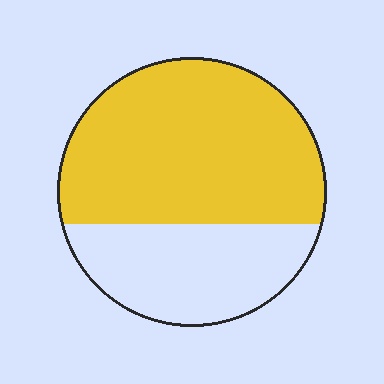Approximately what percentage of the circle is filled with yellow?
Approximately 65%.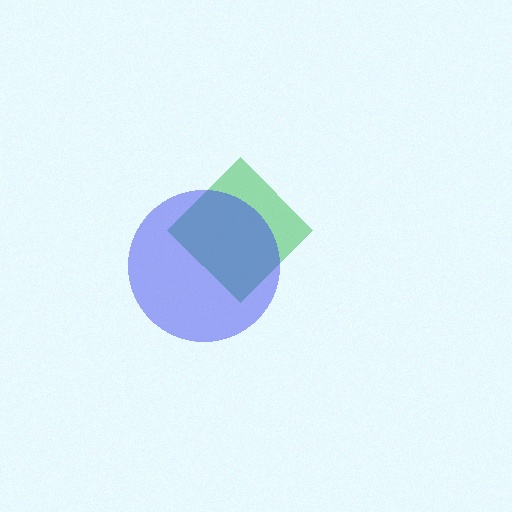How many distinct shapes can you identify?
There are 2 distinct shapes: a green diamond, a blue circle.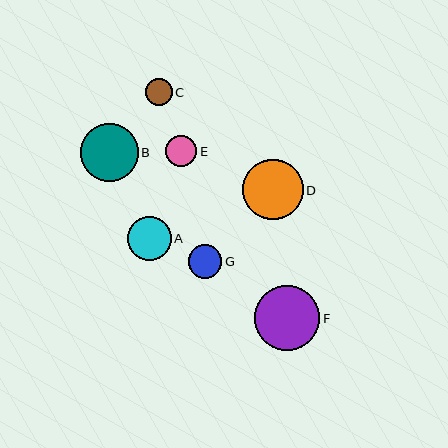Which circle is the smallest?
Circle C is the smallest with a size of approximately 27 pixels.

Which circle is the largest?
Circle F is the largest with a size of approximately 65 pixels.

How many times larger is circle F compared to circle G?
Circle F is approximately 2.0 times the size of circle G.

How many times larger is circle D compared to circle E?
Circle D is approximately 2.0 times the size of circle E.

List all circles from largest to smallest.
From largest to smallest: F, D, B, A, G, E, C.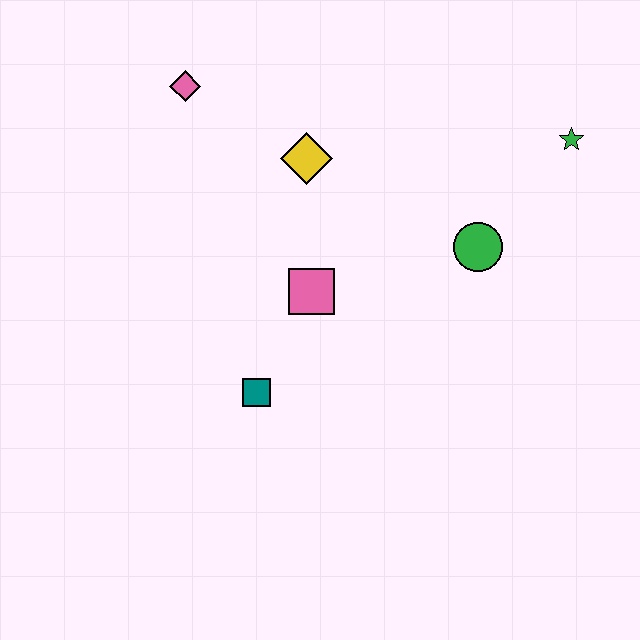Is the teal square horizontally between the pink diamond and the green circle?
Yes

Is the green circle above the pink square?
Yes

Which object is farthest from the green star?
The teal square is farthest from the green star.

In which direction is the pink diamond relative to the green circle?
The pink diamond is to the left of the green circle.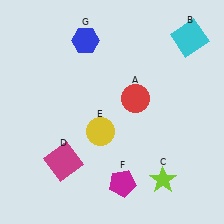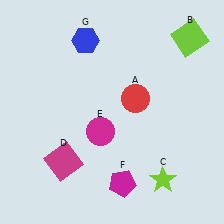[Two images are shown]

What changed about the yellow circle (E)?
In Image 1, E is yellow. In Image 2, it changed to magenta.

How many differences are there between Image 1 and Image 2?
There are 2 differences between the two images.